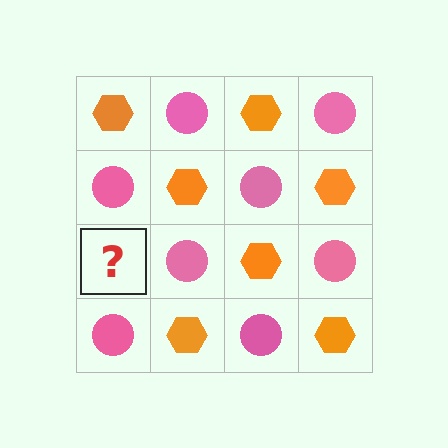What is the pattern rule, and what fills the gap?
The rule is that it alternates orange hexagon and pink circle in a checkerboard pattern. The gap should be filled with an orange hexagon.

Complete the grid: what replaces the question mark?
The question mark should be replaced with an orange hexagon.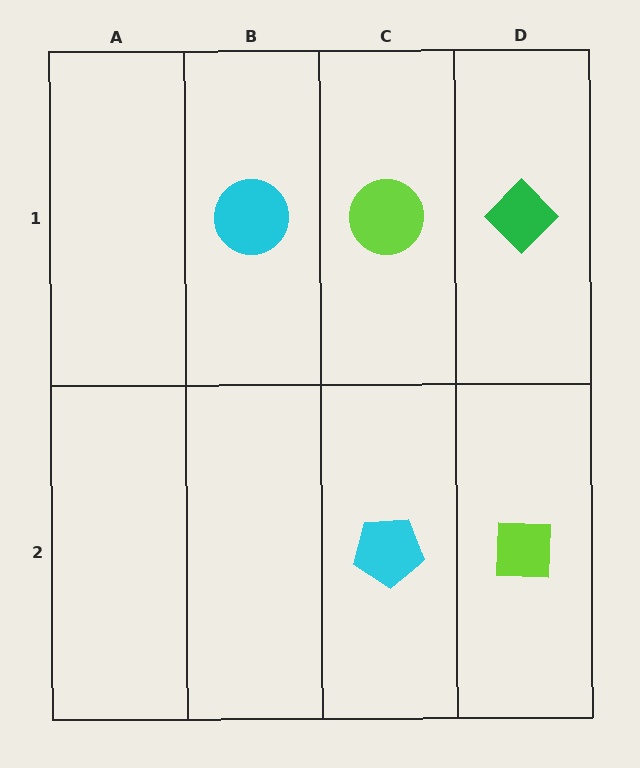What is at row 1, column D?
A green diamond.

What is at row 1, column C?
A lime circle.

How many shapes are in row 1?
3 shapes.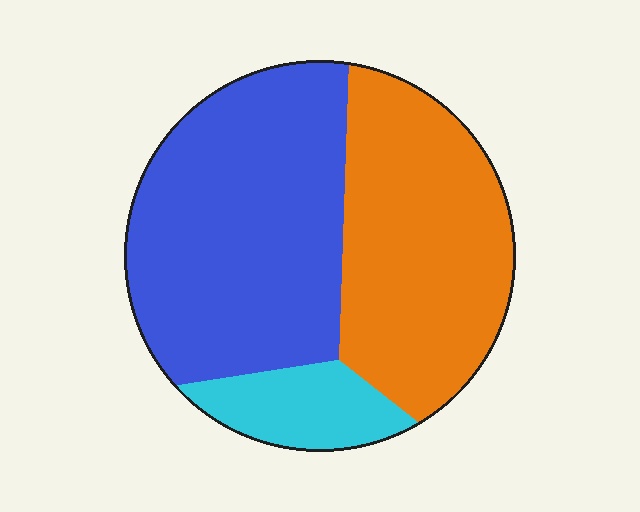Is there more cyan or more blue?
Blue.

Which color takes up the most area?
Blue, at roughly 50%.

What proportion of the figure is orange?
Orange takes up between a quarter and a half of the figure.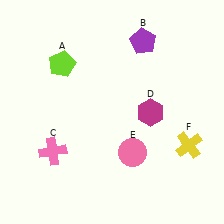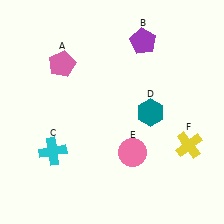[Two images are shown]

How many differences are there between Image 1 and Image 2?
There are 3 differences between the two images.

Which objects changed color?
A changed from lime to pink. C changed from pink to cyan. D changed from magenta to teal.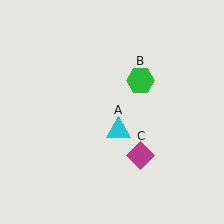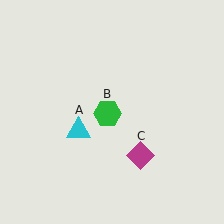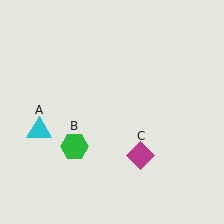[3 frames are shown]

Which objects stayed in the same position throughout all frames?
Magenta diamond (object C) remained stationary.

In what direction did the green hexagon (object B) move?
The green hexagon (object B) moved down and to the left.